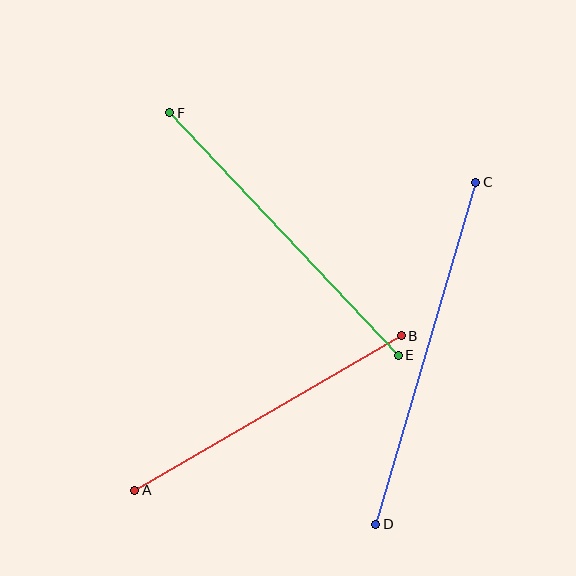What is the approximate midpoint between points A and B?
The midpoint is at approximately (268, 413) pixels.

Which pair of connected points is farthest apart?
Points C and D are farthest apart.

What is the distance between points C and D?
The distance is approximately 357 pixels.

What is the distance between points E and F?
The distance is approximately 333 pixels.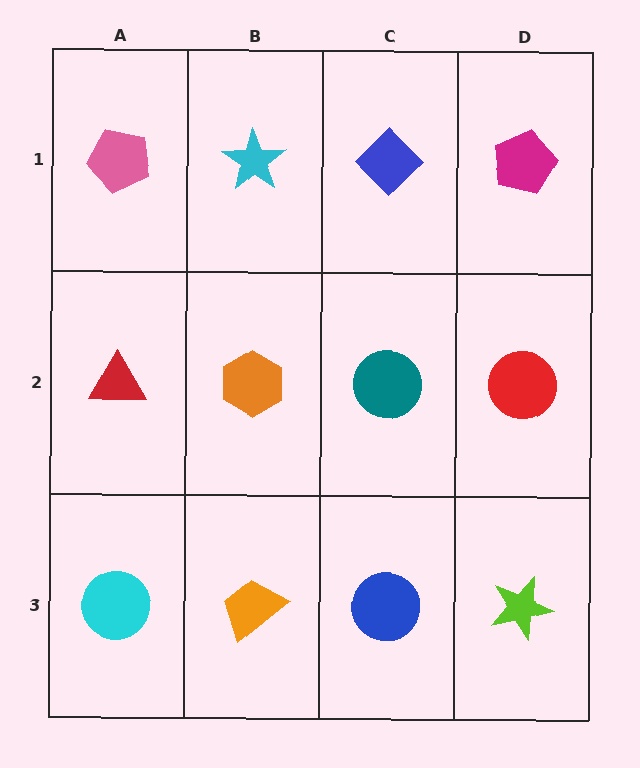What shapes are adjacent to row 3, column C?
A teal circle (row 2, column C), an orange trapezoid (row 3, column B), a lime star (row 3, column D).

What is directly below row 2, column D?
A lime star.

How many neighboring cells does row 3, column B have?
3.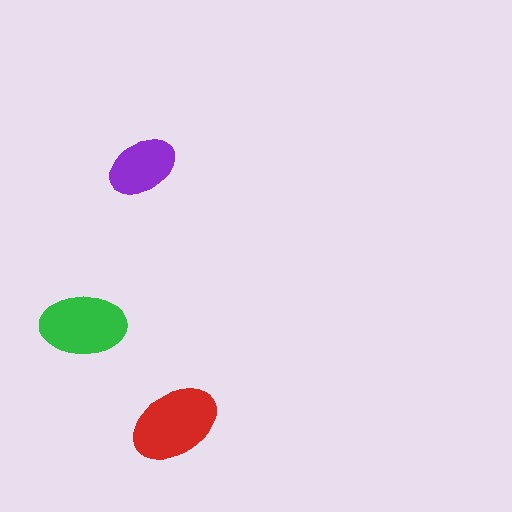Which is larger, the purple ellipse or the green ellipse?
The green one.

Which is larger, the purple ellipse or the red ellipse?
The red one.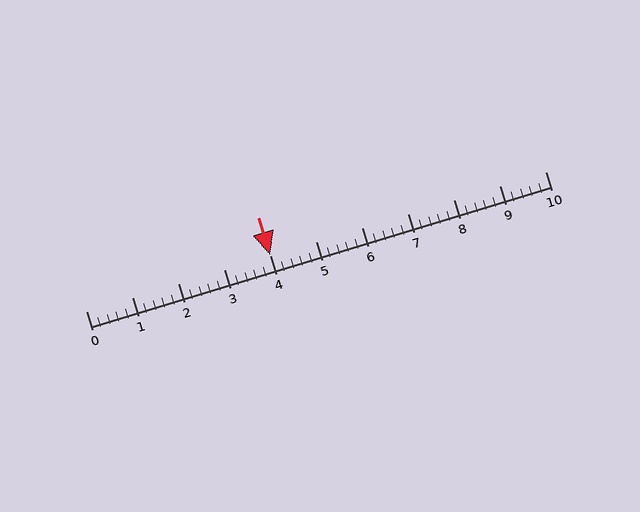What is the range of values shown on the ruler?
The ruler shows values from 0 to 10.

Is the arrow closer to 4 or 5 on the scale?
The arrow is closer to 4.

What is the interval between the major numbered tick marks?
The major tick marks are spaced 1 units apart.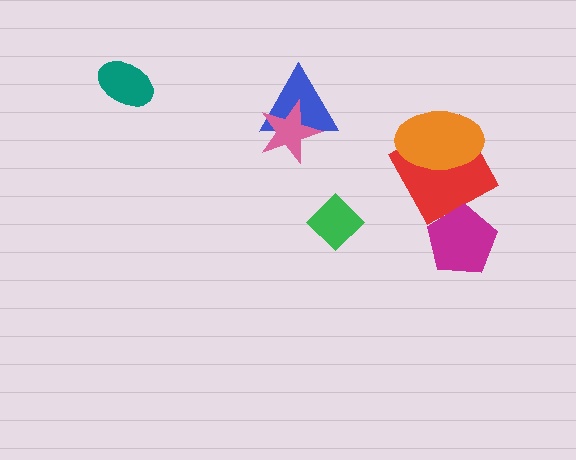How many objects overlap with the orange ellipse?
1 object overlaps with the orange ellipse.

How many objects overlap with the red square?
1 object overlaps with the red square.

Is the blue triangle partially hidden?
Yes, it is partially covered by another shape.